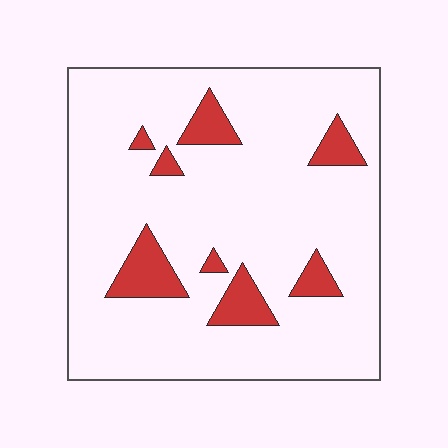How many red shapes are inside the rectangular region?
8.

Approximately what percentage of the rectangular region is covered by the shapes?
Approximately 10%.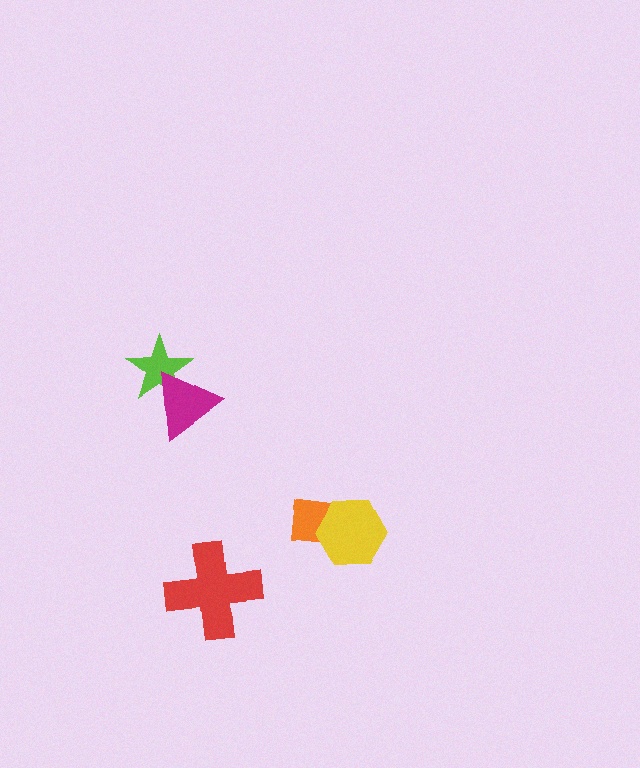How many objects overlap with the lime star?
1 object overlaps with the lime star.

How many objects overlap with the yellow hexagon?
1 object overlaps with the yellow hexagon.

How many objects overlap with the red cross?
0 objects overlap with the red cross.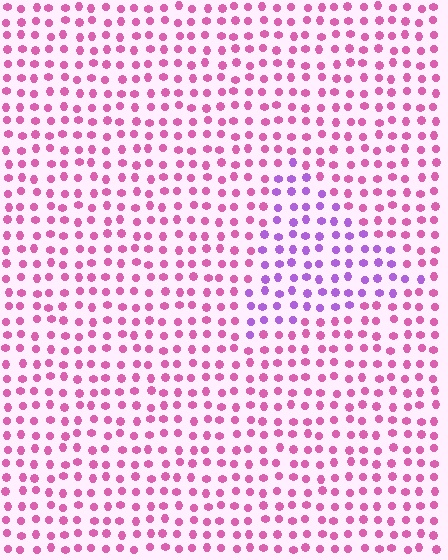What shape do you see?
I see a triangle.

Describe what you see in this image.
The image is filled with small pink elements in a uniform arrangement. A triangle-shaped region is visible where the elements are tinted to a slightly different hue, forming a subtle color boundary.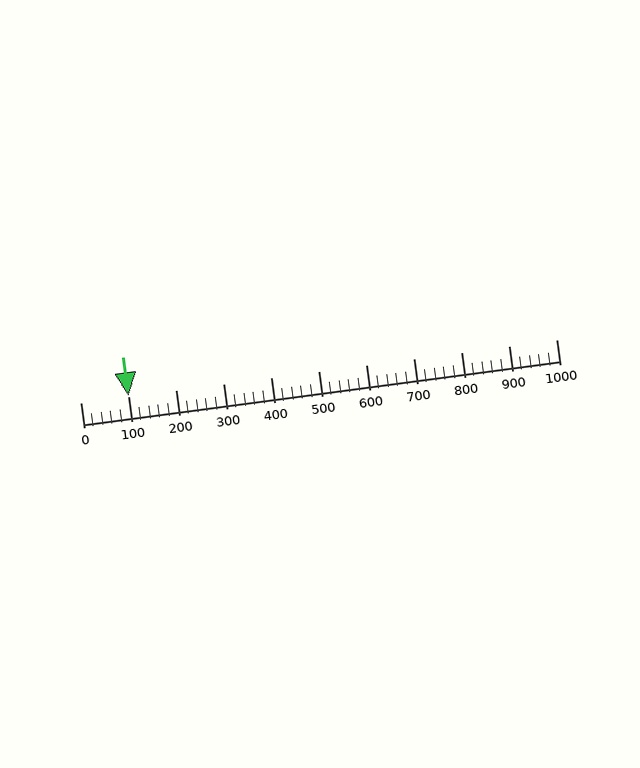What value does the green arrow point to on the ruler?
The green arrow points to approximately 100.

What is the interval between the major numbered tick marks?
The major tick marks are spaced 100 units apart.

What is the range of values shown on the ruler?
The ruler shows values from 0 to 1000.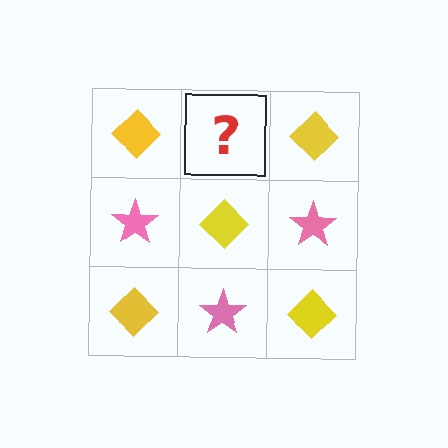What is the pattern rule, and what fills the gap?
The rule is that it alternates yellow diamond and pink star in a checkerboard pattern. The gap should be filled with a pink star.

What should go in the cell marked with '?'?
The missing cell should contain a pink star.